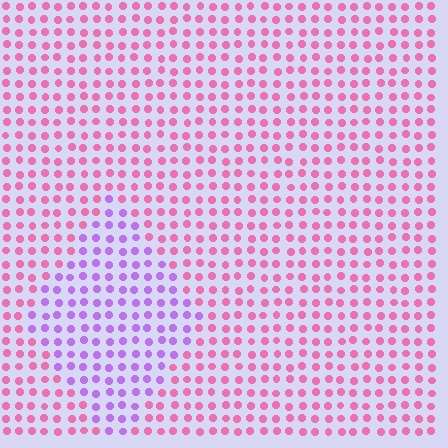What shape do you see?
I see a diamond.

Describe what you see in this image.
The image is filled with small pink elements in a uniform arrangement. A diamond-shaped region is visible where the elements are tinted to a slightly different hue, forming a subtle color boundary.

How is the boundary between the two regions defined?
The boundary is defined purely by a slight shift in hue (about 52 degrees). Spacing, size, and orientation are identical on both sides.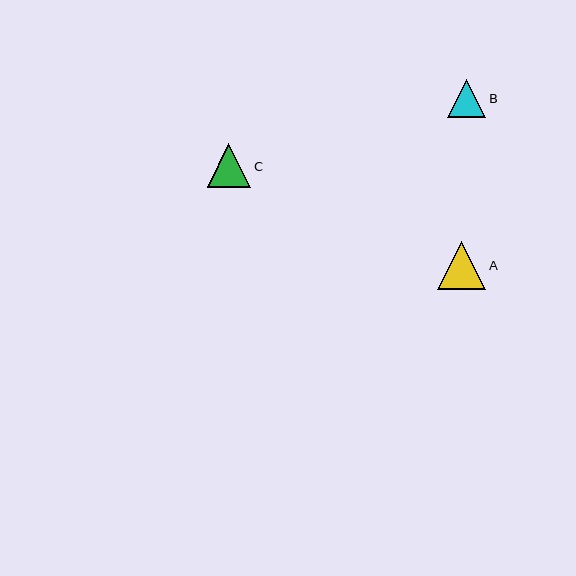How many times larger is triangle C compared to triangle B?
Triangle C is approximately 1.1 times the size of triangle B.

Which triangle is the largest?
Triangle A is the largest with a size of approximately 48 pixels.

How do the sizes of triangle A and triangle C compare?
Triangle A and triangle C are approximately the same size.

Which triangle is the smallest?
Triangle B is the smallest with a size of approximately 38 pixels.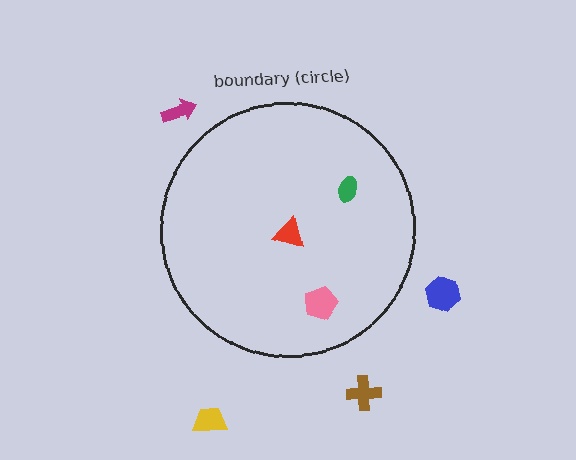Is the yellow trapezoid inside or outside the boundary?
Outside.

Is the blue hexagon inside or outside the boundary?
Outside.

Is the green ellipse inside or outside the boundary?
Inside.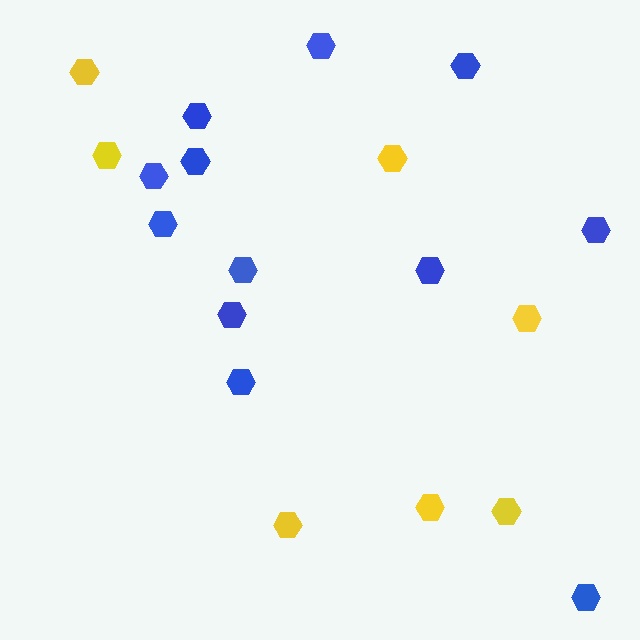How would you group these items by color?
There are 2 groups: one group of blue hexagons (12) and one group of yellow hexagons (7).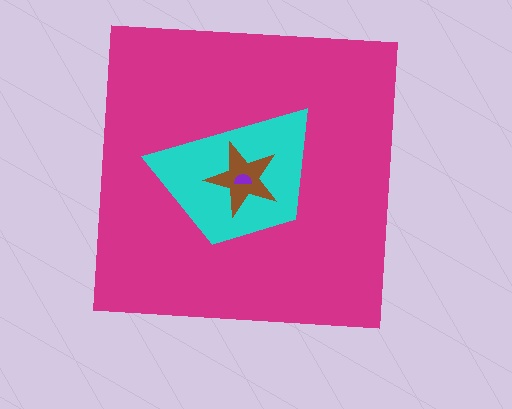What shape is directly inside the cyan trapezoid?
The brown star.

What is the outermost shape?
The magenta square.